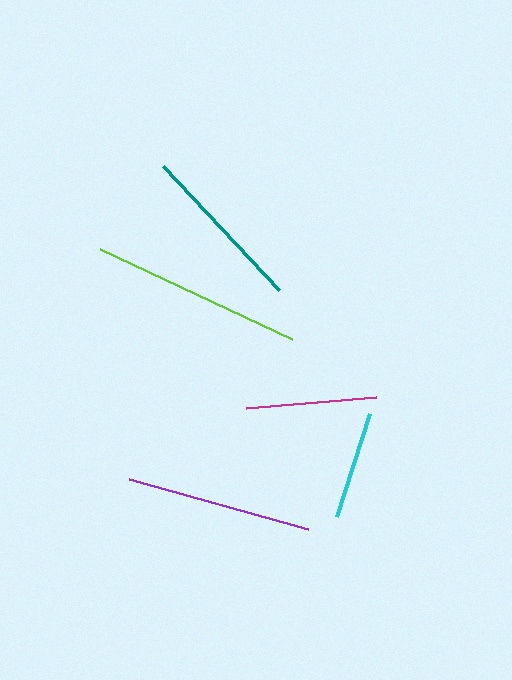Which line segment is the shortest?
The cyan line is the shortest at approximately 108 pixels.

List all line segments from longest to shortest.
From longest to shortest: lime, purple, teal, magenta, cyan.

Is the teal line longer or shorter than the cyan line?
The teal line is longer than the cyan line.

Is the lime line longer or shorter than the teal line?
The lime line is longer than the teal line.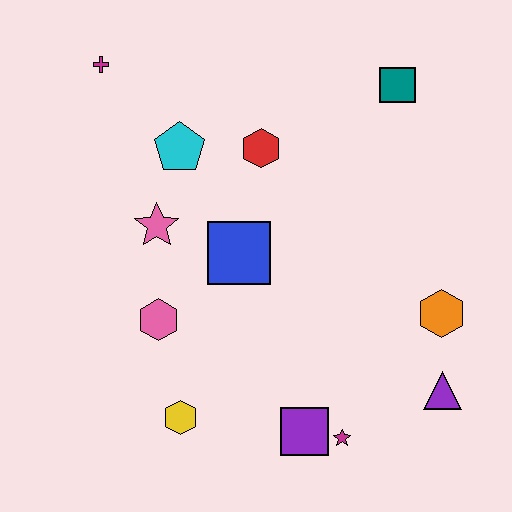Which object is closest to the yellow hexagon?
The pink hexagon is closest to the yellow hexagon.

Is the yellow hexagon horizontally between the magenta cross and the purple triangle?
Yes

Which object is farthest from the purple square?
The magenta cross is farthest from the purple square.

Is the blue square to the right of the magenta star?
No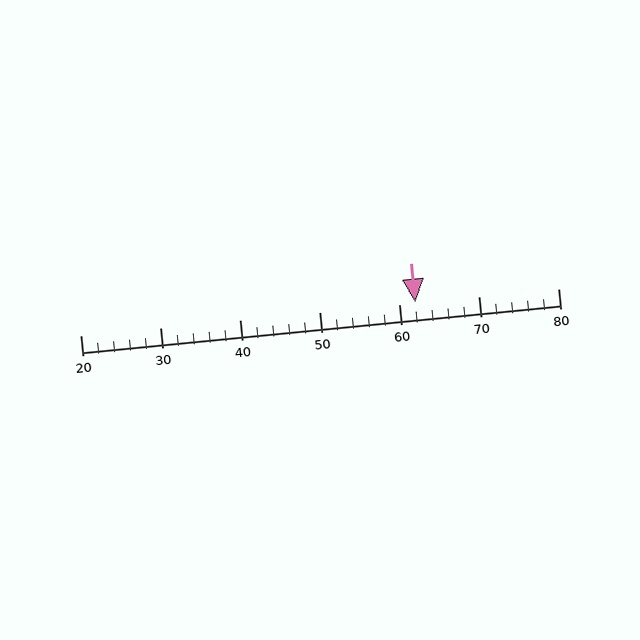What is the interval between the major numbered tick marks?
The major tick marks are spaced 10 units apart.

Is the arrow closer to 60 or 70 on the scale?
The arrow is closer to 60.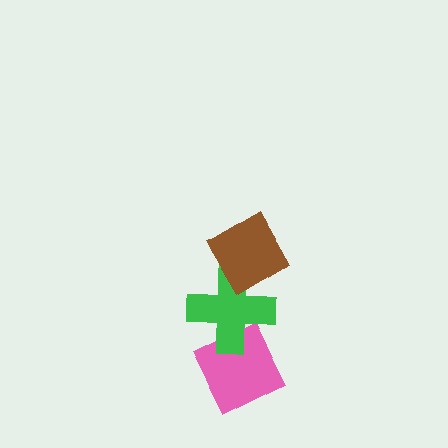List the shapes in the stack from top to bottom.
From top to bottom: the brown diamond, the green cross, the pink diamond.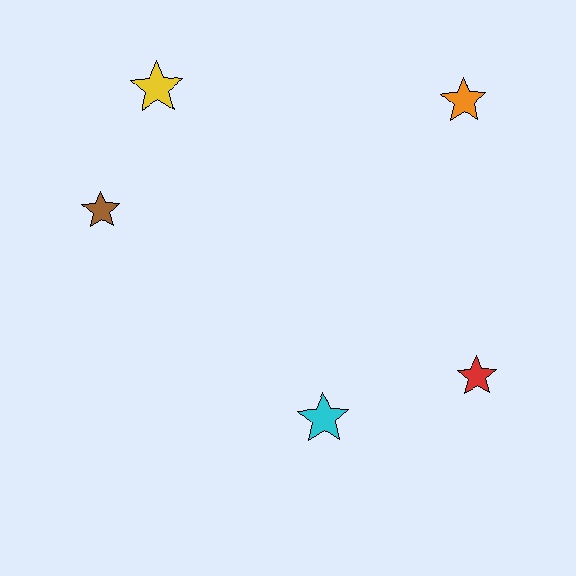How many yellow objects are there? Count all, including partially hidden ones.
There is 1 yellow object.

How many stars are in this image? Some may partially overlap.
There are 5 stars.